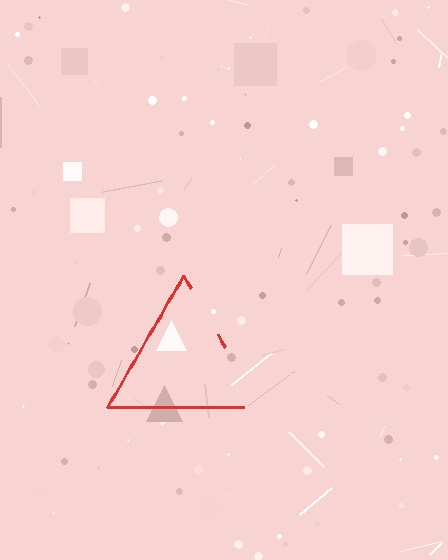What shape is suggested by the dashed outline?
The dashed outline suggests a triangle.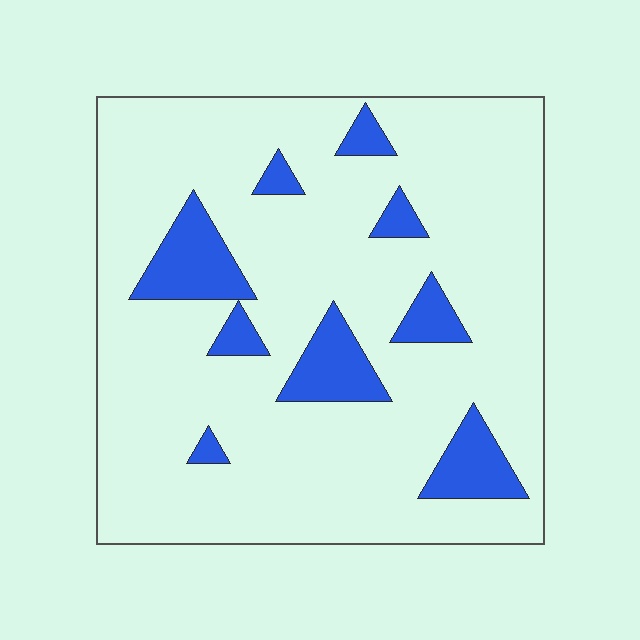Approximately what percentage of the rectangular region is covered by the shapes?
Approximately 15%.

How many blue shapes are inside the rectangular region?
9.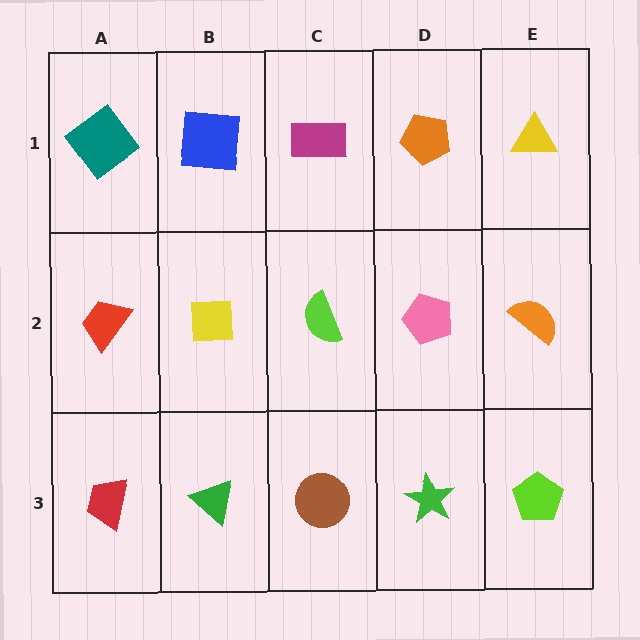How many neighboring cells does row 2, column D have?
4.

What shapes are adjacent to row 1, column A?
A red trapezoid (row 2, column A), a blue square (row 1, column B).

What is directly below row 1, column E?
An orange semicircle.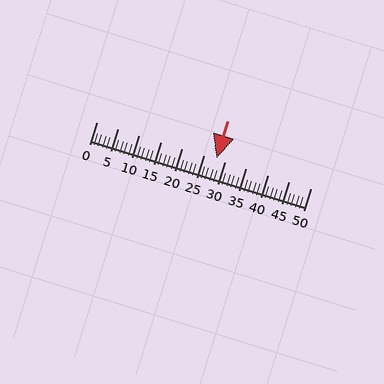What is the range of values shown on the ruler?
The ruler shows values from 0 to 50.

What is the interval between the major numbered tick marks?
The major tick marks are spaced 5 units apart.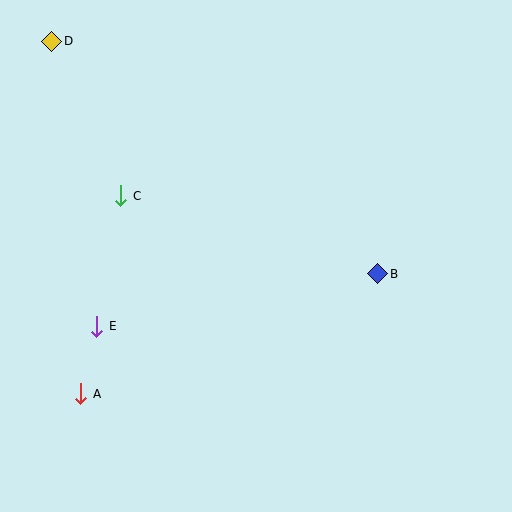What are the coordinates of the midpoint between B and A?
The midpoint between B and A is at (229, 334).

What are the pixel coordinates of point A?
Point A is at (81, 394).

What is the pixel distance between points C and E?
The distance between C and E is 132 pixels.